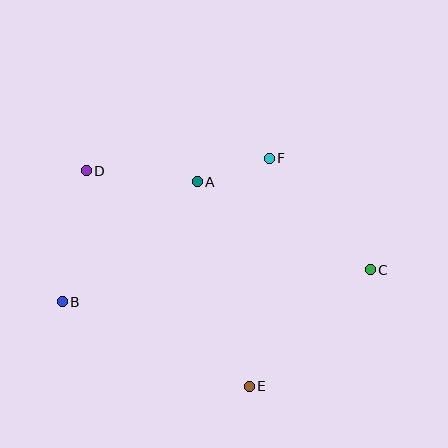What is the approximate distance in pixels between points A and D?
The distance between A and D is approximately 112 pixels.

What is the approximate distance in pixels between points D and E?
The distance between D and E is approximately 270 pixels.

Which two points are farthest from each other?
Points B and C are farthest from each other.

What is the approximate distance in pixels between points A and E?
The distance between A and E is approximately 211 pixels.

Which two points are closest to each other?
Points A and F are closest to each other.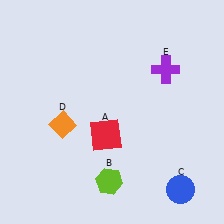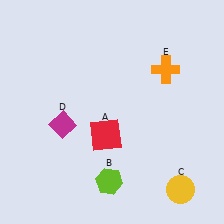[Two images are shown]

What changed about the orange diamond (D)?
In Image 1, D is orange. In Image 2, it changed to magenta.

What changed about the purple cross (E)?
In Image 1, E is purple. In Image 2, it changed to orange.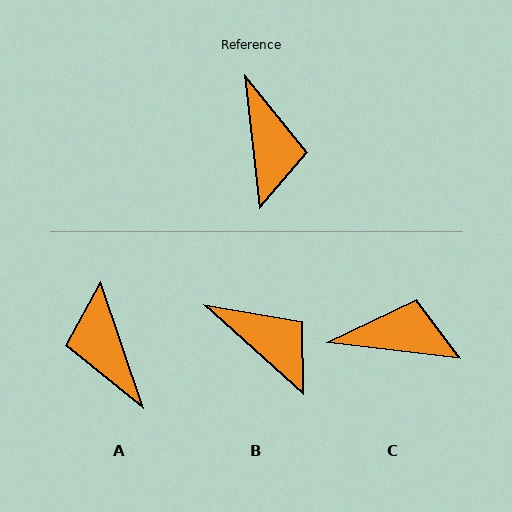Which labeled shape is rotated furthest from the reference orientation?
A, about 168 degrees away.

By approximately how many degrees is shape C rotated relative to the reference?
Approximately 77 degrees counter-clockwise.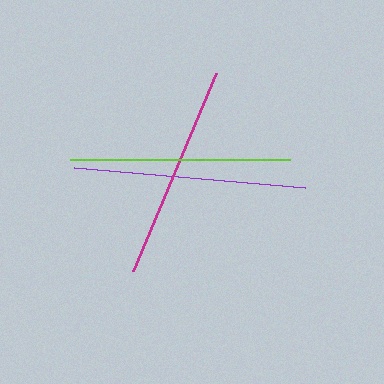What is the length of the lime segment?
The lime segment is approximately 219 pixels long.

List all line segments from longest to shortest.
From longest to shortest: purple, lime, magenta.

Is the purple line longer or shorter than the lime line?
The purple line is longer than the lime line.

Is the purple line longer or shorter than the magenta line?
The purple line is longer than the magenta line.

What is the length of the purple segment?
The purple segment is approximately 232 pixels long.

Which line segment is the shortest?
The magenta line is the shortest at approximately 215 pixels.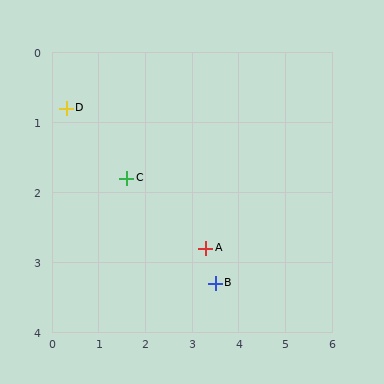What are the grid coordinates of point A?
Point A is at approximately (3.3, 2.8).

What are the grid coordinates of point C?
Point C is at approximately (1.6, 1.8).